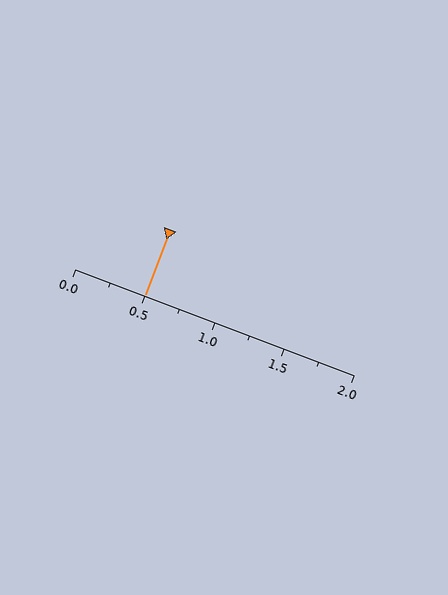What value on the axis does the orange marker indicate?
The marker indicates approximately 0.5.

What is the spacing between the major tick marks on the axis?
The major ticks are spaced 0.5 apart.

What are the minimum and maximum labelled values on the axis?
The axis runs from 0.0 to 2.0.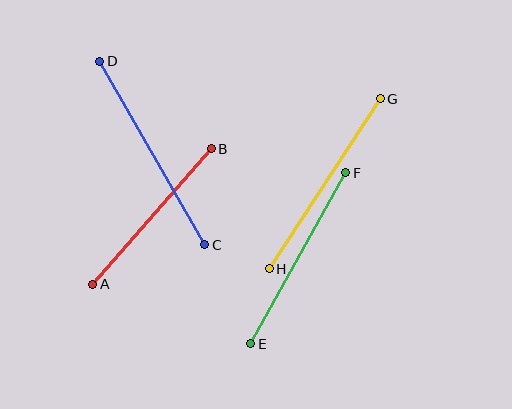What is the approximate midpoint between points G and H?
The midpoint is at approximately (325, 184) pixels.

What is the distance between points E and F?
The distance is approximately 195 pixels.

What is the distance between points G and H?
The distance is approximately 203 pixels.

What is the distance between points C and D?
The distance is approximately 211 pixels.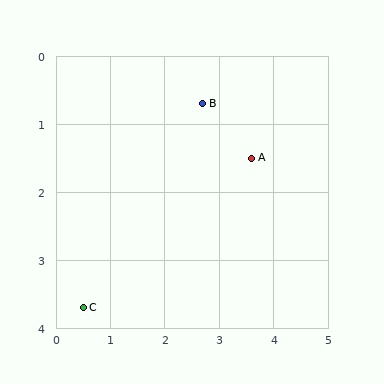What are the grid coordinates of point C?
Point C is at approximately (0.5, 3.7).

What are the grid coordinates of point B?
Point B is at approximately (2.7, 0.7).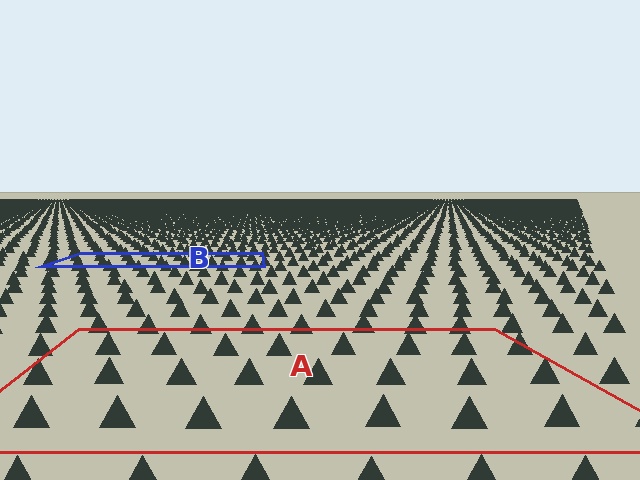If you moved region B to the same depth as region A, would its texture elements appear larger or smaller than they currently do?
They would appear larger. At a closer depth, the same texture elements are projected at a bigger on-screen size.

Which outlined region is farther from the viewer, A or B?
Region B is farther from the viewer — the texture elements inside it appear smaller and more densely packed.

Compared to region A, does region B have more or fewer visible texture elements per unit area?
Region B has more texture elements per unit area — they are packed more densely because it is farther away.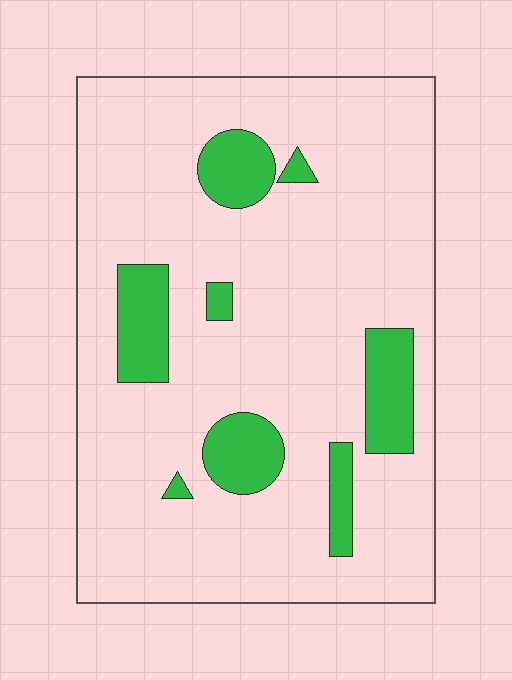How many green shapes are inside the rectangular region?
8.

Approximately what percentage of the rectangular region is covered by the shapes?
Approximately 15%.